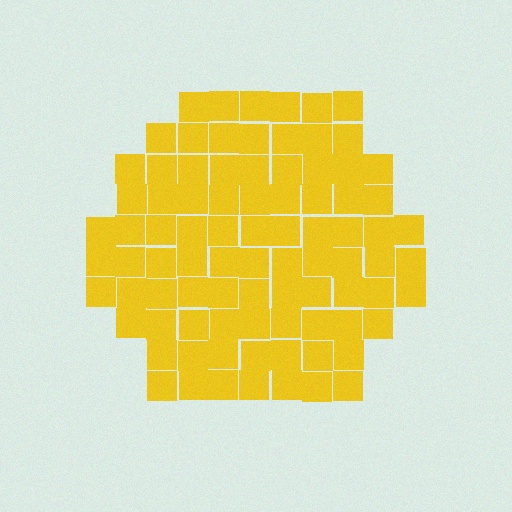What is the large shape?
The large shape is a hexagon.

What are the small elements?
The small elements are squares.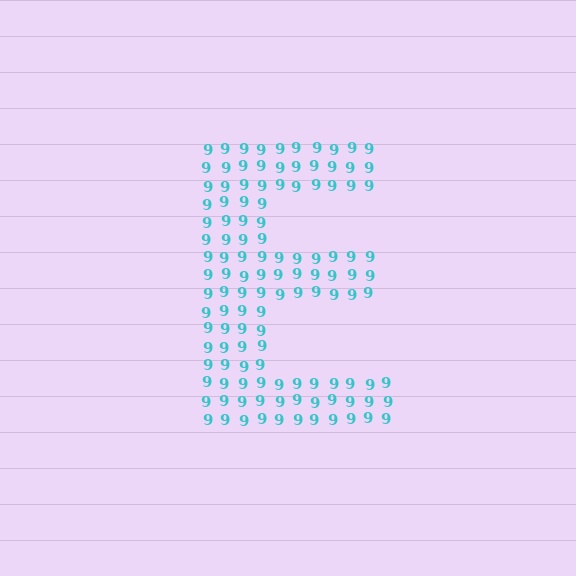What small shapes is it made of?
It is made of small digit 9's.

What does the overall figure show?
The overall figure shows the letter E.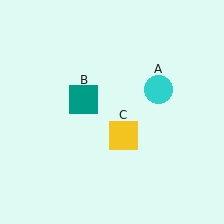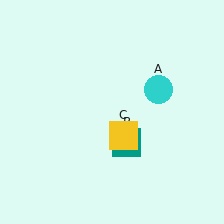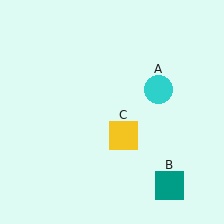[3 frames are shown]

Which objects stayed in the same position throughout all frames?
Cyan circle (object A) and yellow square (object C) remained stationary.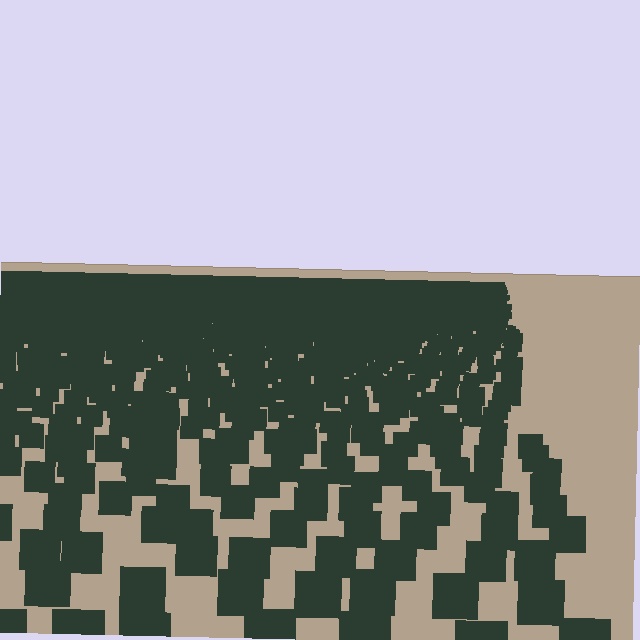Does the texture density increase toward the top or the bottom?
Density increases toward the top.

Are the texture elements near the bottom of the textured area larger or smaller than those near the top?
Larger. Near the bottom, elements are closer to the viewer and appear at a bigger on-screen size.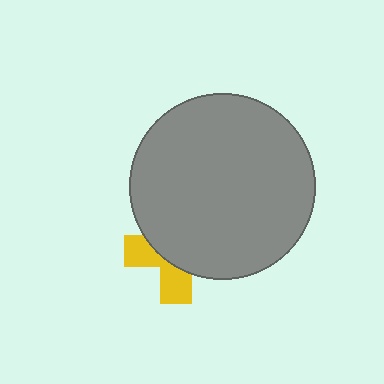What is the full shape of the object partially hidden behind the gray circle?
The partially hidden object is a yellow cross.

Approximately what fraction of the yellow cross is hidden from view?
Roughly 62% of the yellow cross is hidden behind the gray circle.